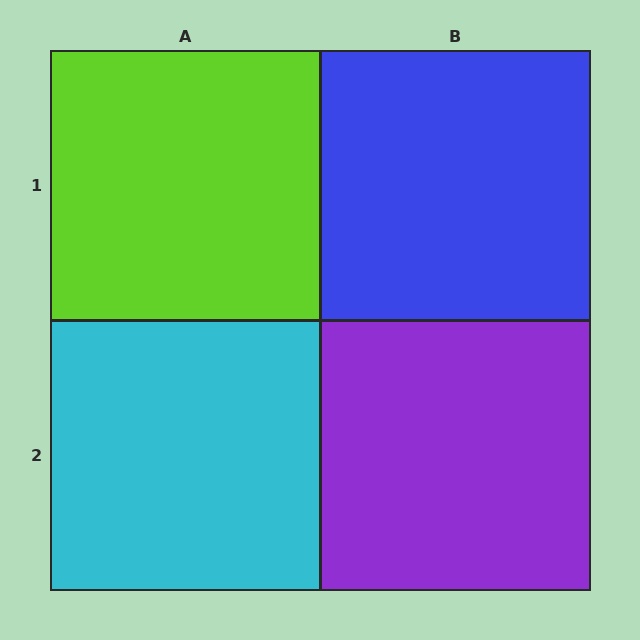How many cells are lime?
1 cell is lime.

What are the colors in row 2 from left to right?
Cyan, purple.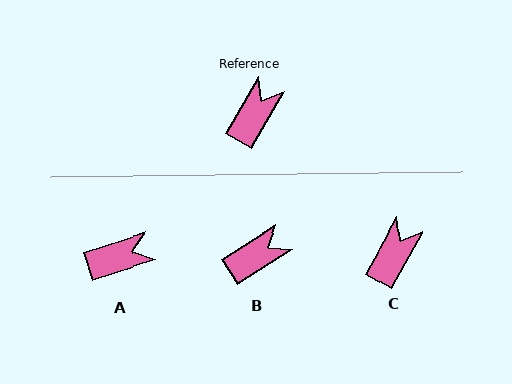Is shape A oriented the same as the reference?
No, it is off by about 43 degrees.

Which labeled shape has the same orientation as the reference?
C.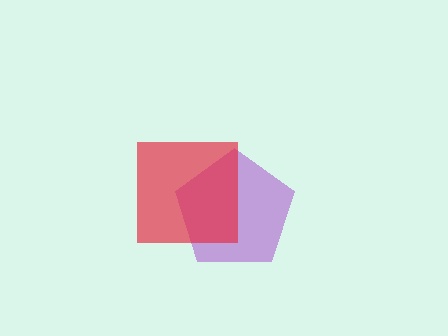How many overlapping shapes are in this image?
There are 2 overlapping shapes in the image.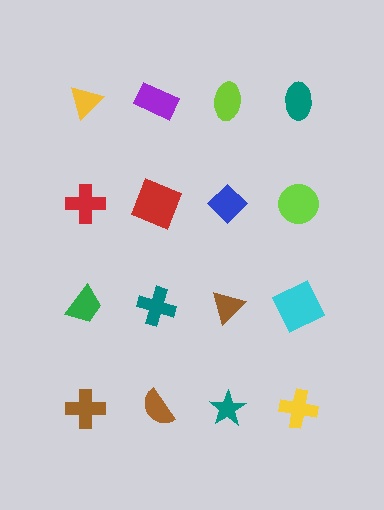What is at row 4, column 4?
A yellow cross.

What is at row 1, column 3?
A lime ellipse.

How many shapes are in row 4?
4 shapes.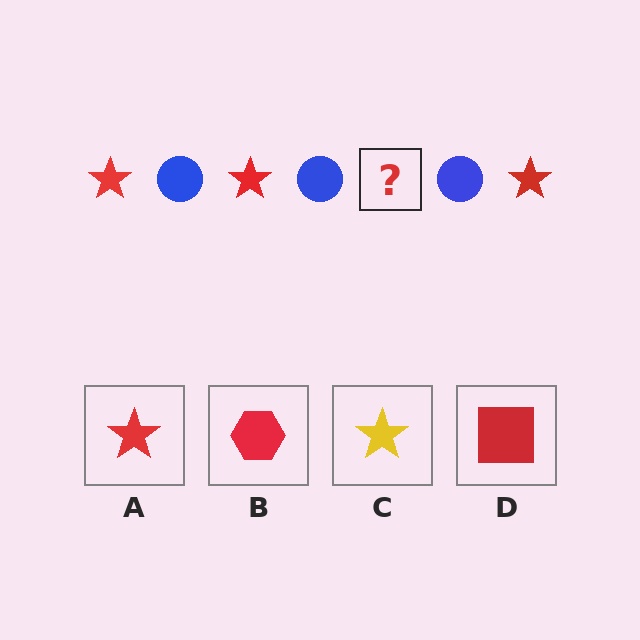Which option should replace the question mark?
Option A.